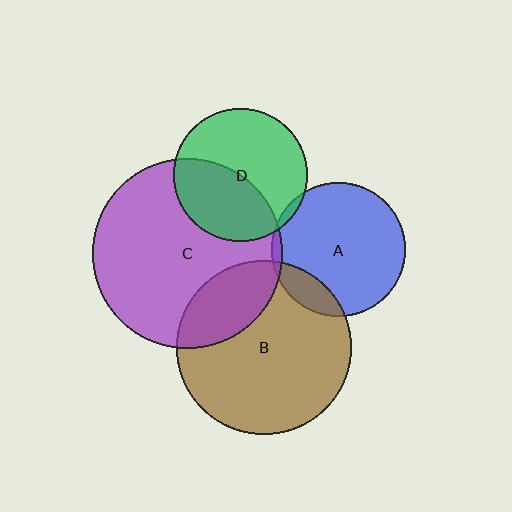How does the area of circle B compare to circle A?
Approximately 1.7 times.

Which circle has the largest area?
Circle C (purple).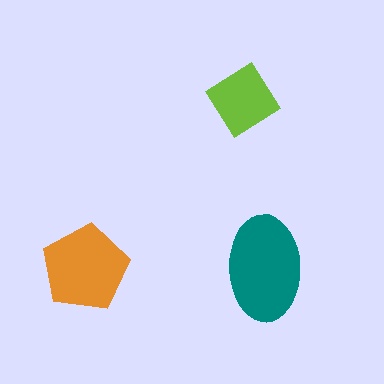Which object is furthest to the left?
The orange pentagon is leftmost.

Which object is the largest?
The teal ellipse.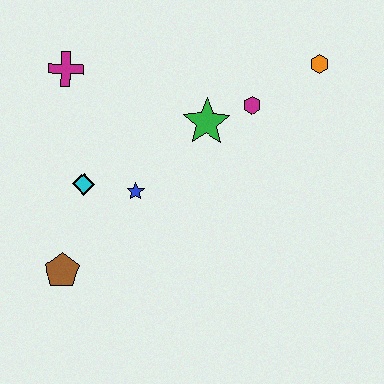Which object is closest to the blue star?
The cyan diamond is closest to the blue star.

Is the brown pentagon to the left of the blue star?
Yes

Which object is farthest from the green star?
The brown pentagon is farthest from the green star.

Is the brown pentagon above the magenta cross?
No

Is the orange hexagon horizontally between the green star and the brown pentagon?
No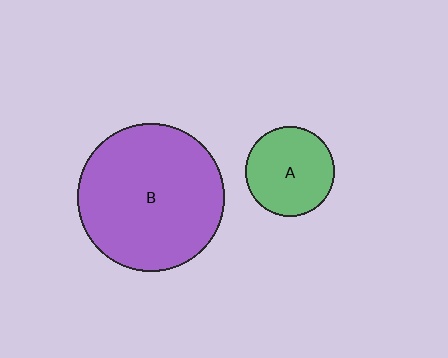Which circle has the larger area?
Circle B (purple).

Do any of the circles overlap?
No, none of the circles overlap.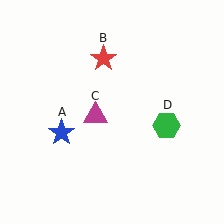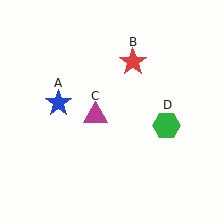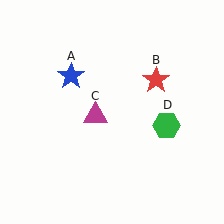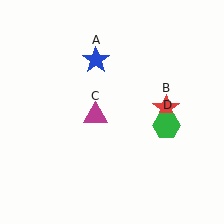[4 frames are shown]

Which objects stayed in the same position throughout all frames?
Magenta triangle (object C) and green hexagon (object D) remained stationary.